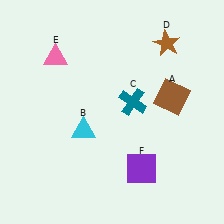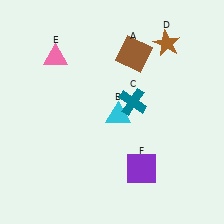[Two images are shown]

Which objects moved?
The objects that moved are: the brown square (A), the cyan triangle (B).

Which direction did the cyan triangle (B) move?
The cyan triangle (B) moved right.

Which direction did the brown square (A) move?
The brown square (A) moved up.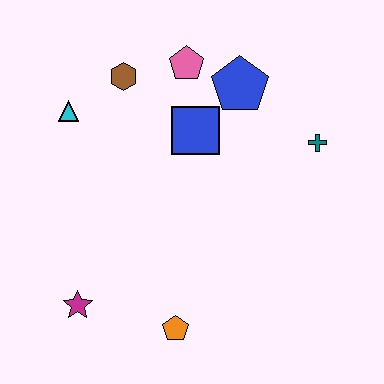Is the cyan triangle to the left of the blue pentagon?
Yes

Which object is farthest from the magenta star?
The teal cross is farthest from the magenta star.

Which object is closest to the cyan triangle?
The brown hexagon is closest to the cyan triangle.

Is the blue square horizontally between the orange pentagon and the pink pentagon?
No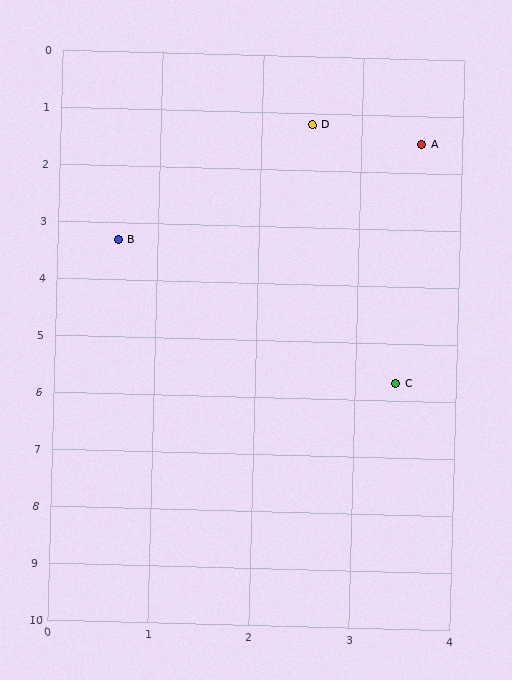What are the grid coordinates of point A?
Point A is at approximately (3.6, 1.5).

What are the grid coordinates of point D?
Point D is at approximately (2.5, 1.2).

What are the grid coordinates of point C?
Point C is at approximately (3.4, 5.7).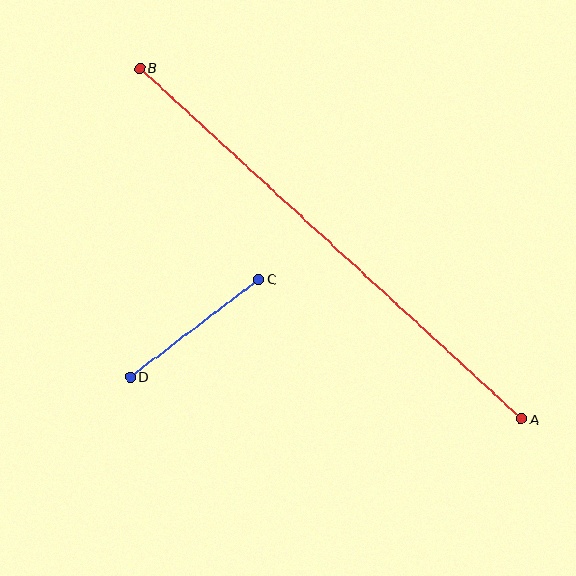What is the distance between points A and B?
The distance is approximately 518 pixels.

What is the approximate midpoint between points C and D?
The midpoint is at approximately (195, 328) pixels.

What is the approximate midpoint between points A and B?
The midpoint is at approximately (331, 243) pixels.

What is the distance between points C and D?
The distance is approximately 162 pixels.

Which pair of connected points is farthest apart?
Points A and B are farthest apart.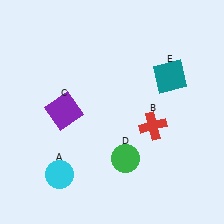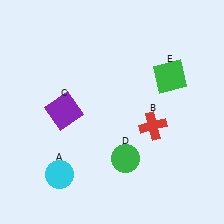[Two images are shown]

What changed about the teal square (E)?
In Image 1, E is teal. In Image 2, it changed to green.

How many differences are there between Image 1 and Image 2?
There is 1 difference between the two images.